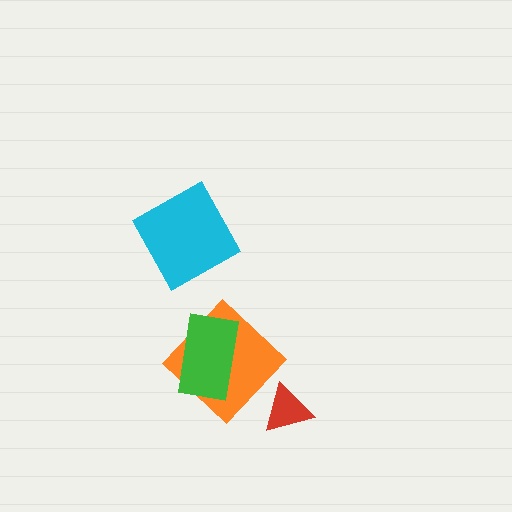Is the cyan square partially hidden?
No, no other shape covers it.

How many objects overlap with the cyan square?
0 objects overlap with the cyan square.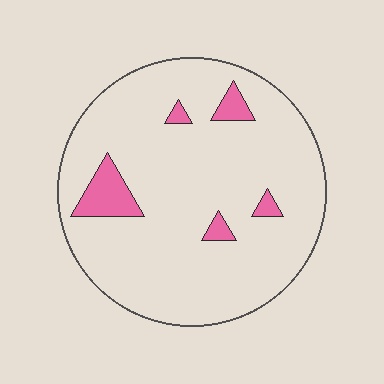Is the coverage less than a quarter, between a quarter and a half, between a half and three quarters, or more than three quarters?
Less than a quarter.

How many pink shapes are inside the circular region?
5.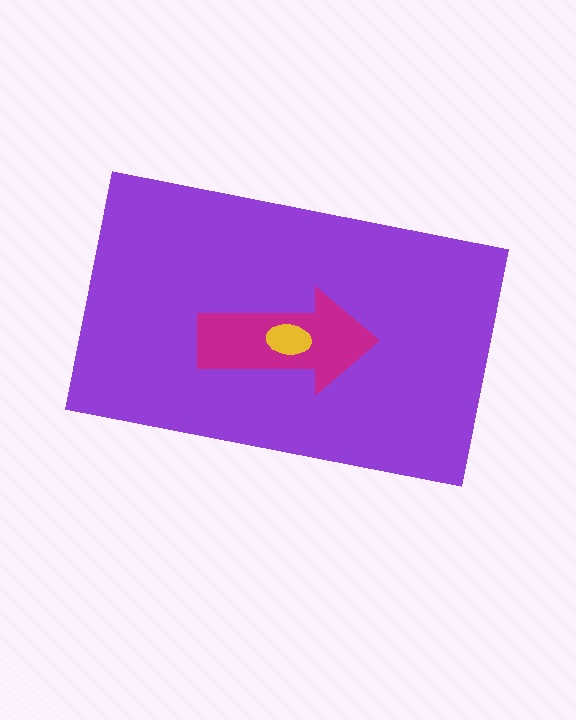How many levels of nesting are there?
3.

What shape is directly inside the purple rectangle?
The magenta arrow.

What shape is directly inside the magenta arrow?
The yellow ellipse.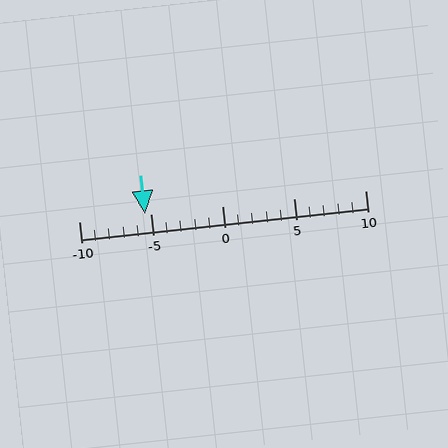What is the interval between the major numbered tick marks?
The major tick marks are spaced 5 units apart.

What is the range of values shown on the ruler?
The ruler shows values from -10 to 10.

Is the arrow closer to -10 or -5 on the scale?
The arrow is closer to -5.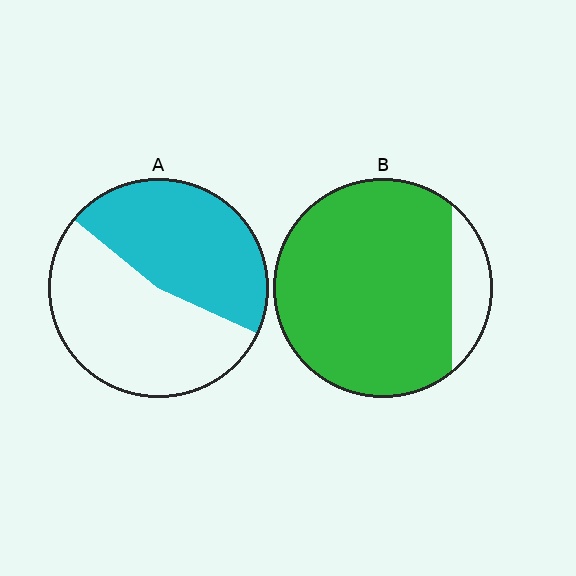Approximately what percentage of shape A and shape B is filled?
A is approximately 45% and B is approximately 85%.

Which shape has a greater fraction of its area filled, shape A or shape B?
Shape B.